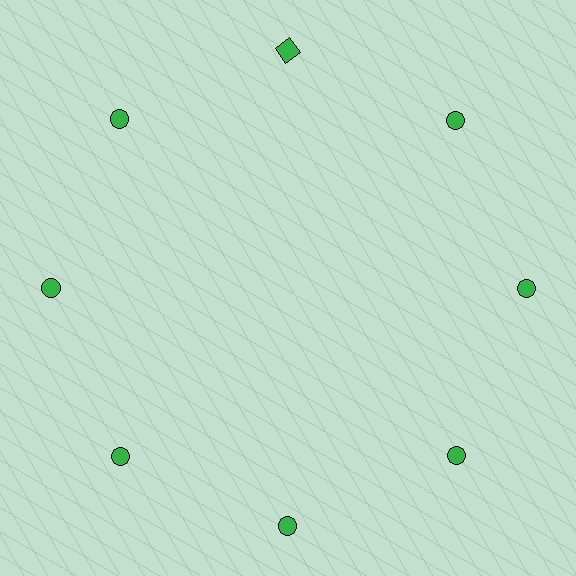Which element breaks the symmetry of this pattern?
The green square at roughly the 12 o'clock position breaks the symmetry. All other shapes are green circles.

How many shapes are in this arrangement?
There are 8 shapes arranged in a ring pattern.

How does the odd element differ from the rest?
It has a different shape: square instead of circle.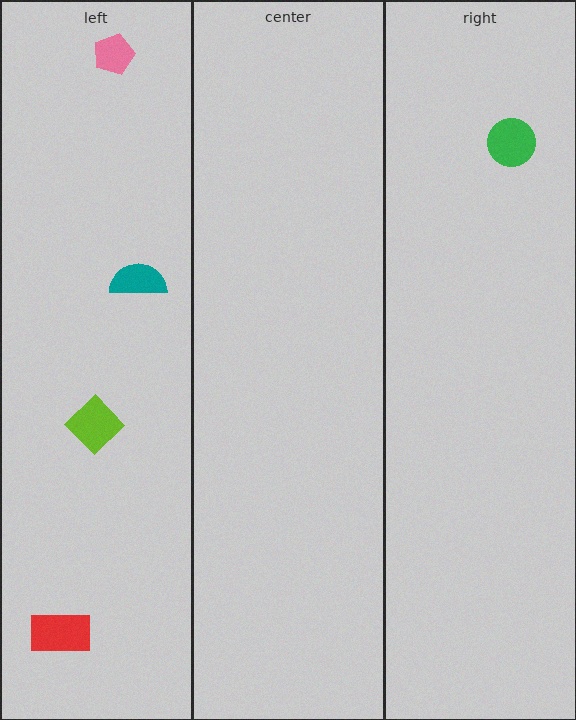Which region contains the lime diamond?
The left region.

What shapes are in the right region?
The green circle.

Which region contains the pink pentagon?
The left region.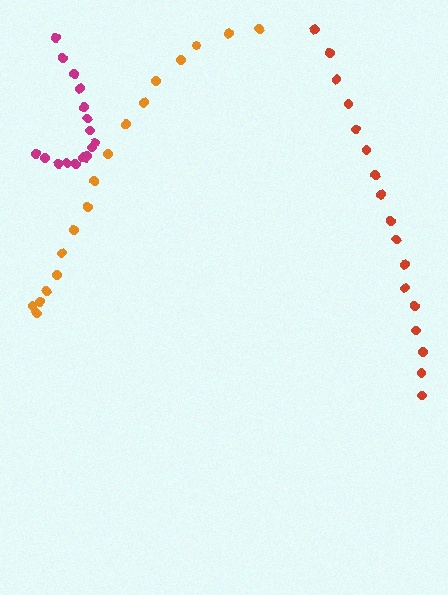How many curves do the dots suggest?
There are 3 distinct paths.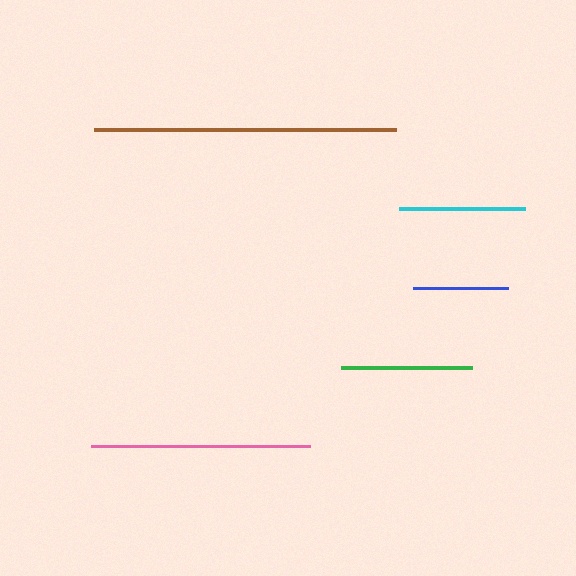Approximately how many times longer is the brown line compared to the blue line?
The brown line is approximately 3.2 times the length of the blue line.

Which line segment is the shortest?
The blue line is the shortest at approximately 95 pixels.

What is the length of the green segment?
The green segment is approximately 131 pixels long.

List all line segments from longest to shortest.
From longest to shortest: brown, pink, green, cyan, blue.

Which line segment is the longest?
The brown line is the longest at approximately 302 pixels.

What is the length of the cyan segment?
The cyan segment is approximately 126 pixels long.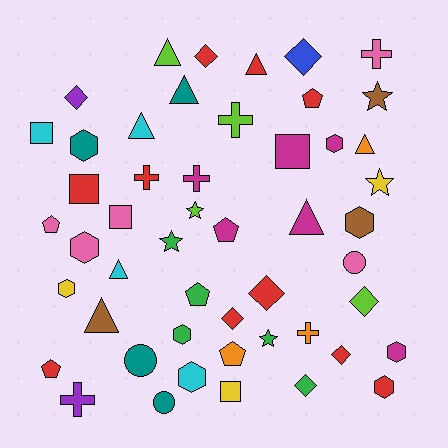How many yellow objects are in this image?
There are 3 yellow objects.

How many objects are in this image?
There are 50 objects.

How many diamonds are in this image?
There are 8 diamonds.